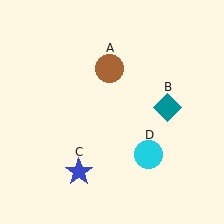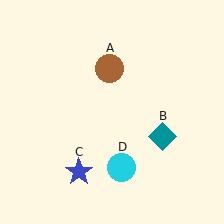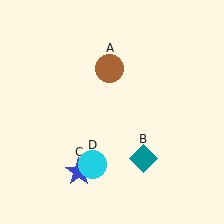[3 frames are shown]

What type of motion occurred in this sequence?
The teal diamond (object B), cyan circle (object D) rotated clockwise around the center of the scene.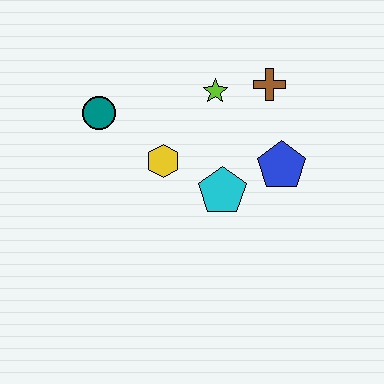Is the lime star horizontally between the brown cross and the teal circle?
Yes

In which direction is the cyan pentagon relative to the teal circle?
The cyan pentagon is to the right of the teal circle.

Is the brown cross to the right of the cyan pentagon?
Yes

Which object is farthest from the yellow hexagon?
The brown cross is farthest from the yellow hexagon.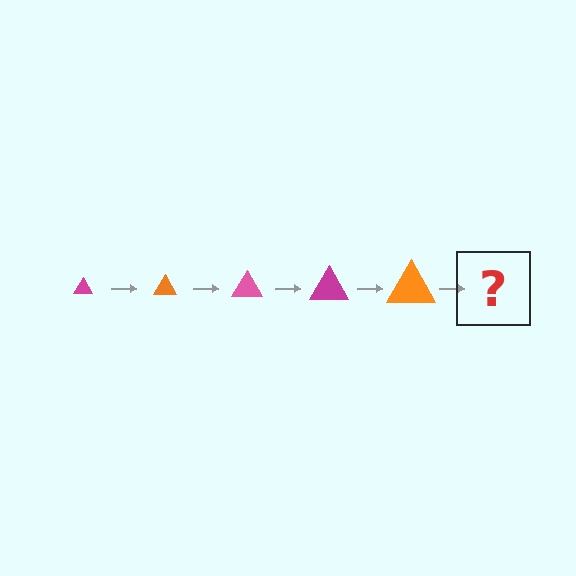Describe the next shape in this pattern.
It should be a pink triangle, larger than the previous one.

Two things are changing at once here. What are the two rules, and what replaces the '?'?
The two rules are that the triangle grows larger each step and the color cycles through magenta, orange, and pink. The '?' should be a pink triangle, larger than the previous one.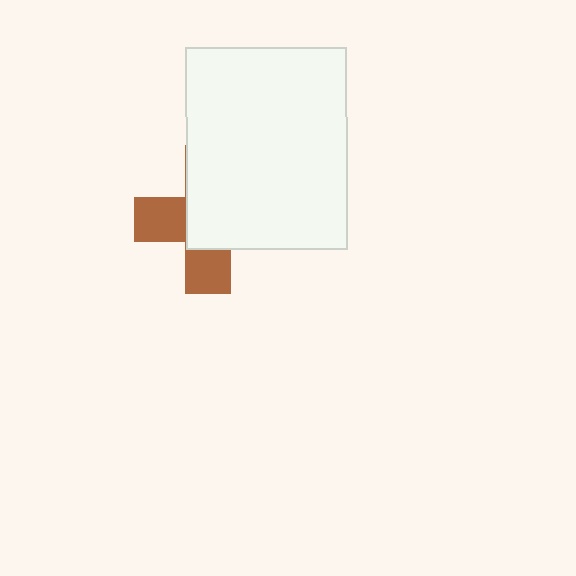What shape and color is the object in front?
The object in front is a white rectangle.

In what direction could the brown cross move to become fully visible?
The brown cross could move toward the lower-left. That would shift it out from behind the white rectangle entirely.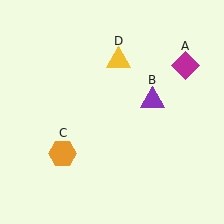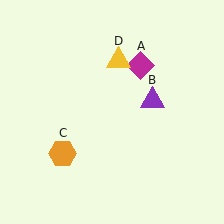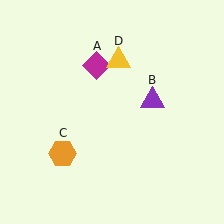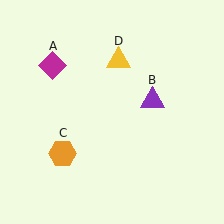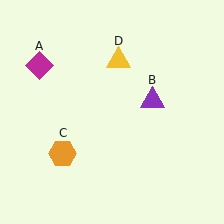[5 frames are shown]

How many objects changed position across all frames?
1 object changed position: magenta diamond (object A).